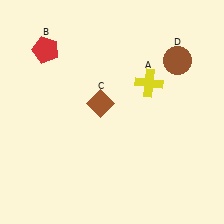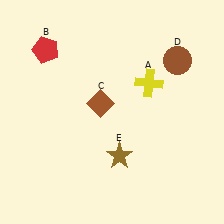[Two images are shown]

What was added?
A brown star (E) was added in Image 2.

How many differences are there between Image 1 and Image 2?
There is 1 difference between the two images.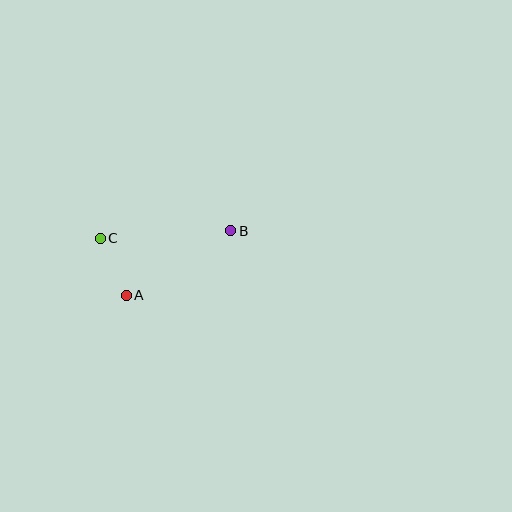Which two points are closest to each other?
Points A and C are closest to each other.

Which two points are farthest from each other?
Points B and C are farthest from each other.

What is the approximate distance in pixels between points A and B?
The distance between A and B is approximately 123 pixels.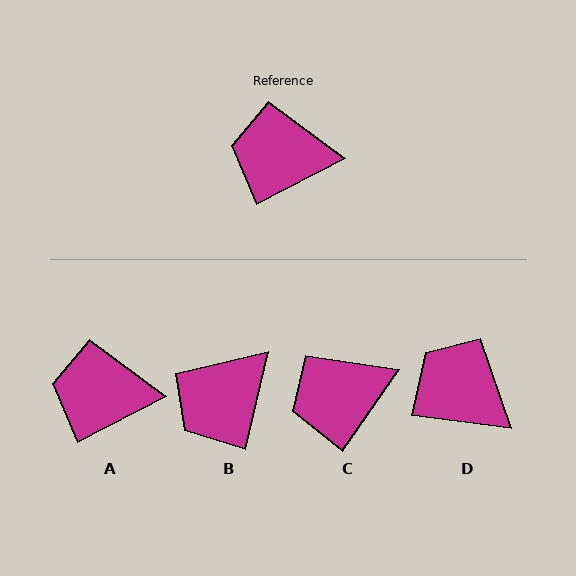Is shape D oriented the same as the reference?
No, it is off by about 35 degrees.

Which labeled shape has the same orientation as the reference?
A.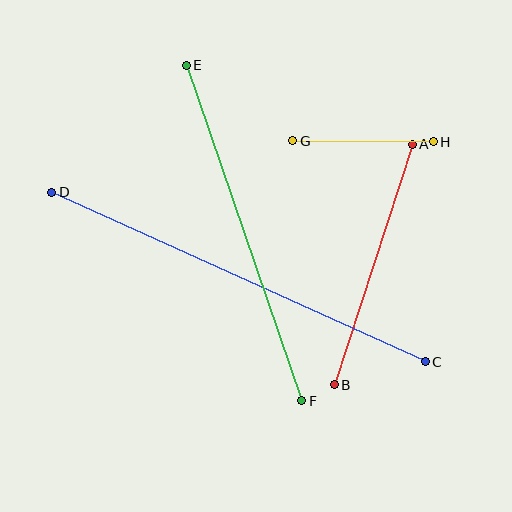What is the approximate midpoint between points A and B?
The midpoint is at approximately (373, 264) pixels.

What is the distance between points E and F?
The distance is approximately 355 pixels.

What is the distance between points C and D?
The distance is approximately 411 pixels.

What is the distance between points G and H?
The distance is approximately 141 pixels.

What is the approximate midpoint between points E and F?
The midpoint is at approximately (244, 233) pixels.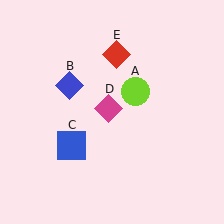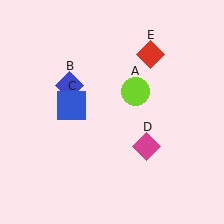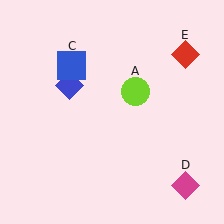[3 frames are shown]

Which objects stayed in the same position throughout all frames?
Lime circle (object A) and blue diamond (object B) remained stationary.